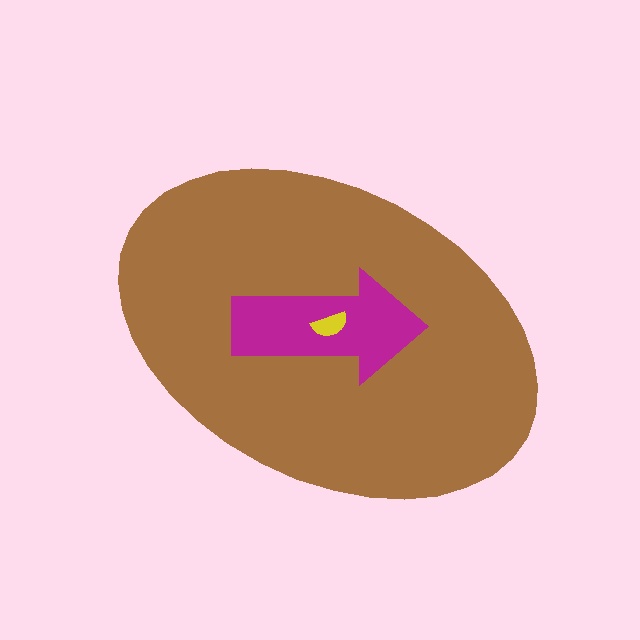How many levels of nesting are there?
3.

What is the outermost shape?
The brown ellipse.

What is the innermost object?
The yellow semicircle.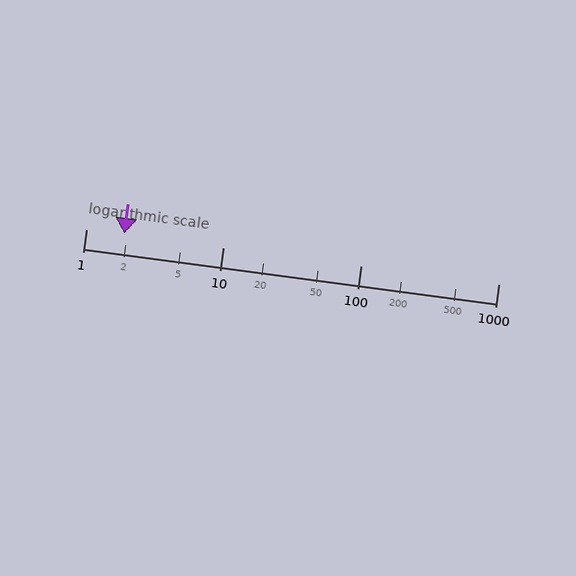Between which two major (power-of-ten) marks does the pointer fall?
The pointer is between 1 and 10.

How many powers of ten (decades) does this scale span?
The scale spans 3 decades, from 1 to 1000.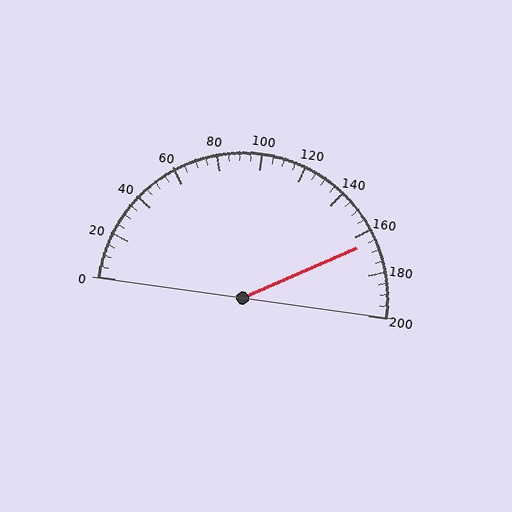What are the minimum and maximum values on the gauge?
The gauge ranges from 0 to 200.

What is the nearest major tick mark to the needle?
The nearest major tick mark is 160.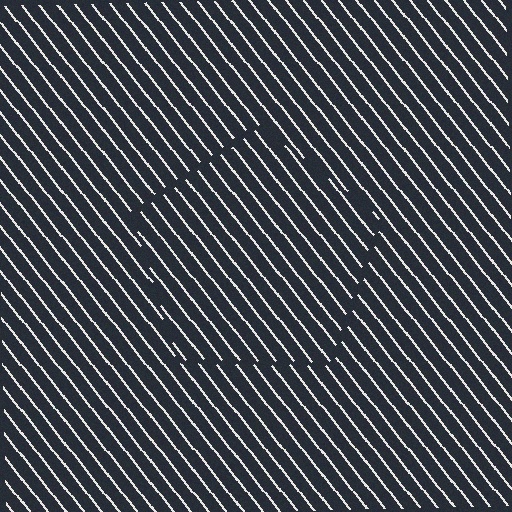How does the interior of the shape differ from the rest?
The interior of the shape contains the same grating, shifted by half a period — the contour is defined by the phase discontinuity where line-ends from the inner and outer gratings abut.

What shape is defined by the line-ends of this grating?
An illusory pentagon. The interior of the shape contains the same grating, shifted by half a period — the contour is defined by the phase discontinuity where line-ends from the inner and outer gratings abut.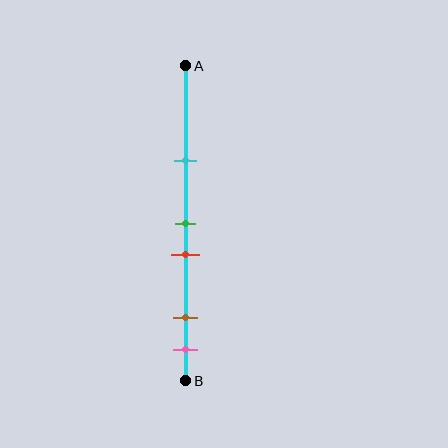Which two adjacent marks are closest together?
The green and red marks are the closest adjacent pair.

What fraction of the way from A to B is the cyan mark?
The cyan mark is approximately 30% (0.3) of the way from A to B.